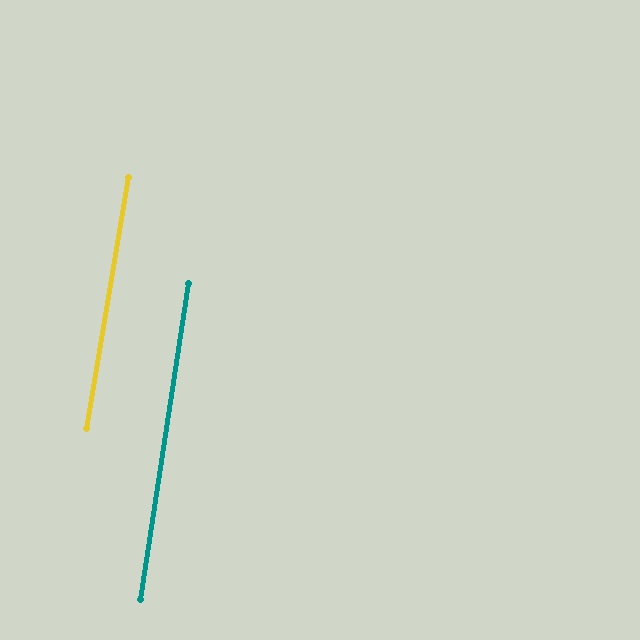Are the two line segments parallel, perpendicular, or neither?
Parallel — their directions differ by only 0.9°.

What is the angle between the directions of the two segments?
Approximately 1 degree.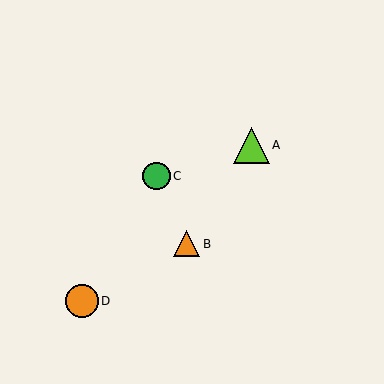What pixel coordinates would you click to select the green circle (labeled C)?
Click at (156, 176) to select the green circle C.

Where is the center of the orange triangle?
The center of the orange triangle is at (187, 244).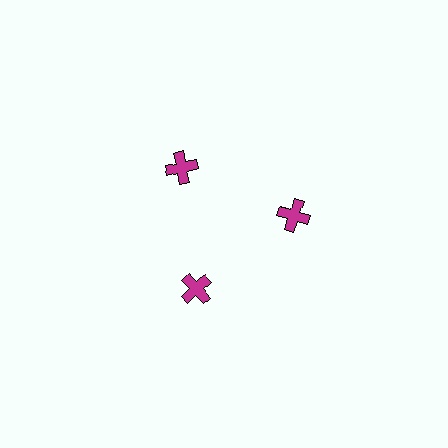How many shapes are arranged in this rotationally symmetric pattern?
There are 3 shapes, arranged in 3 groups of 1.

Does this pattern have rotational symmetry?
Yes, this pattern has 3-fold rotational symmetry. It looks the same after rotating 120 degrees around the center.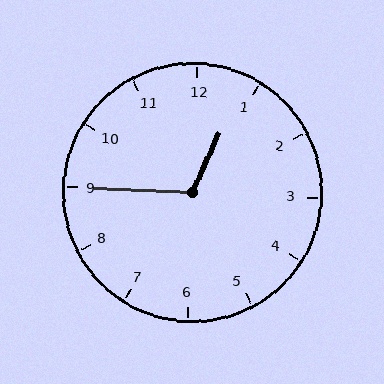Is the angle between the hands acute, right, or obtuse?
It is obtuse.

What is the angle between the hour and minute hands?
Approximately 112 degrees.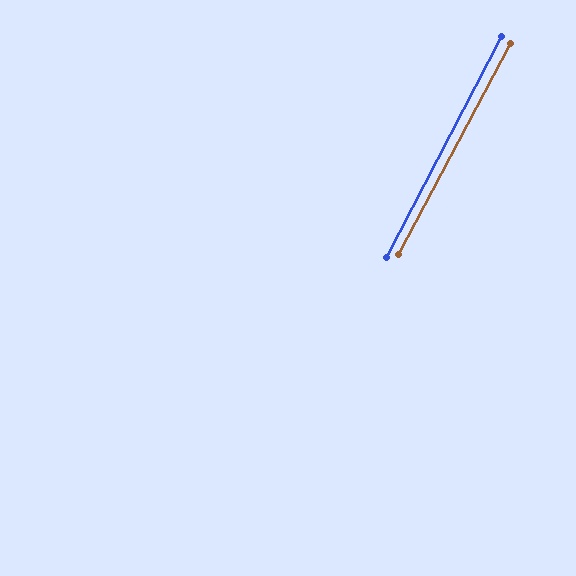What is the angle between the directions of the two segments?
Approximately 0 degrees.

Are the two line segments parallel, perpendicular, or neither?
Parallel — their directions differ by only 0.4°.